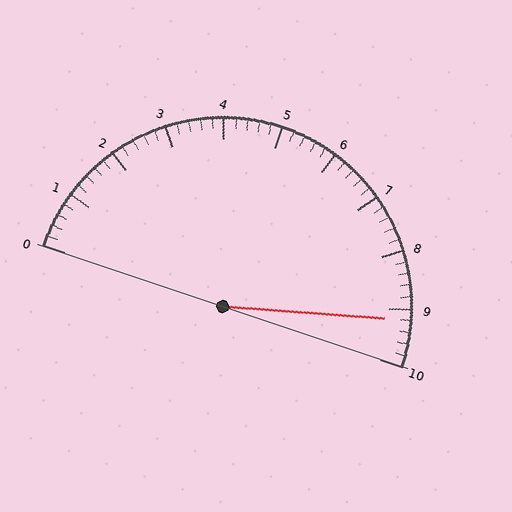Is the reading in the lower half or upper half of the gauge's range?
The reading is in the upper half of the range (0 to 10).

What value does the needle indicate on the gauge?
The needle indicates approximately 9.2.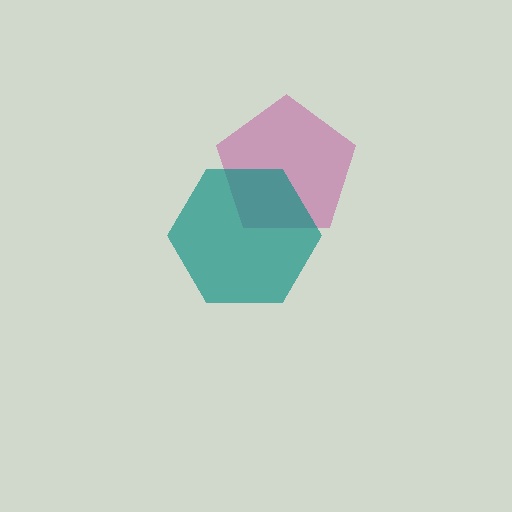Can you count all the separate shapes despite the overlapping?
Yes, there are 2 separate shapes.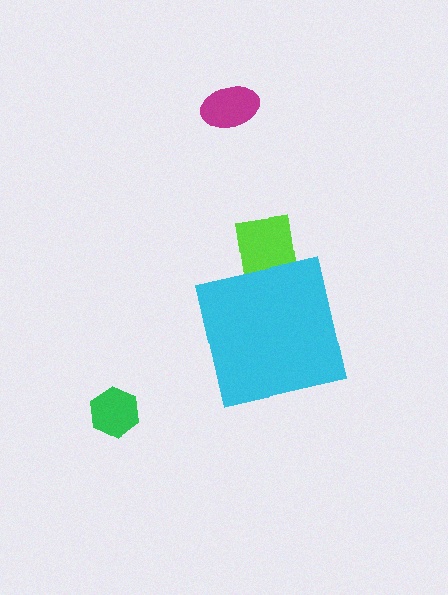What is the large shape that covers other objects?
A cyan square.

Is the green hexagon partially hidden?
No, the green hexagon is fully visible.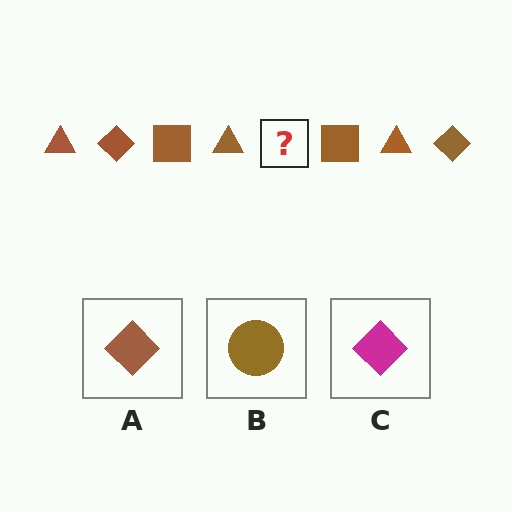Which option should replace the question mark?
Option A.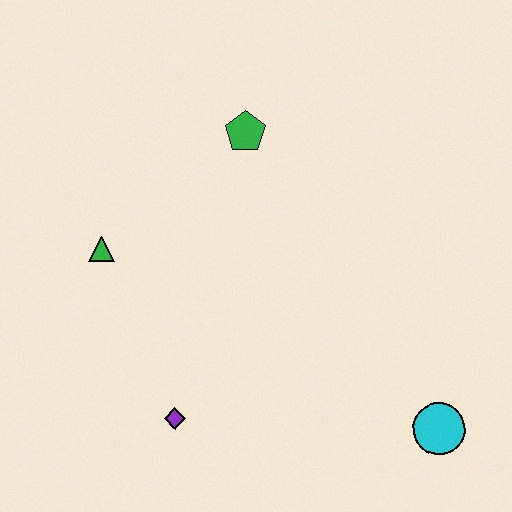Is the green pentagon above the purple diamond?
Yes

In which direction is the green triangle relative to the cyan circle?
The green triangle is to the left of the cyan circle.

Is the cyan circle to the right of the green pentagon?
Yes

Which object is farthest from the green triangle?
The cyan circle is farthest from the green triangle.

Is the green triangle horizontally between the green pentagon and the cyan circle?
No